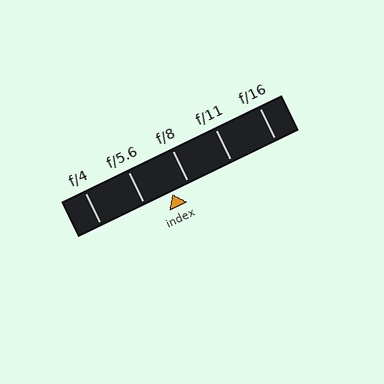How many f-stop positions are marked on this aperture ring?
There are 5 f-stop positions marked.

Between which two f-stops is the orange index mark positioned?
The index mark is between f/5.6 and f/8.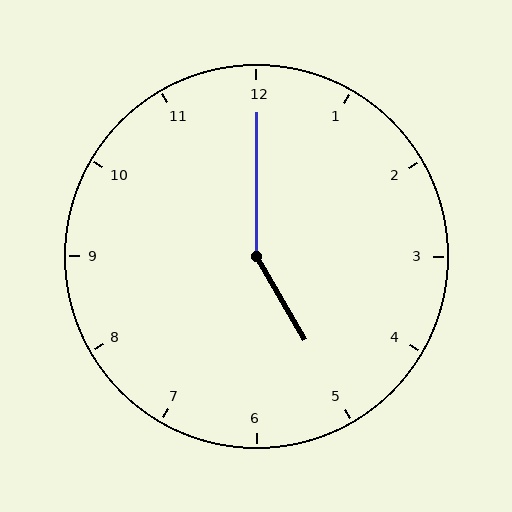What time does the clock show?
5:00.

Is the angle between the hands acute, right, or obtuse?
It is obtuse.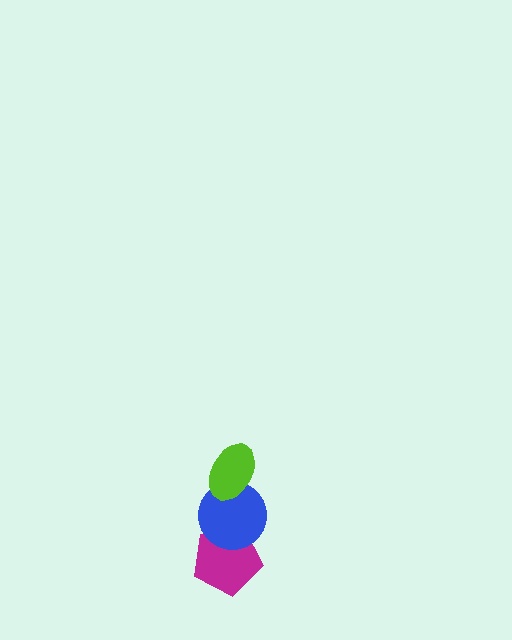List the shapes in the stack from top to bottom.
From top to bottom: the lime ellipse, the blue circle, the magenta pentagon.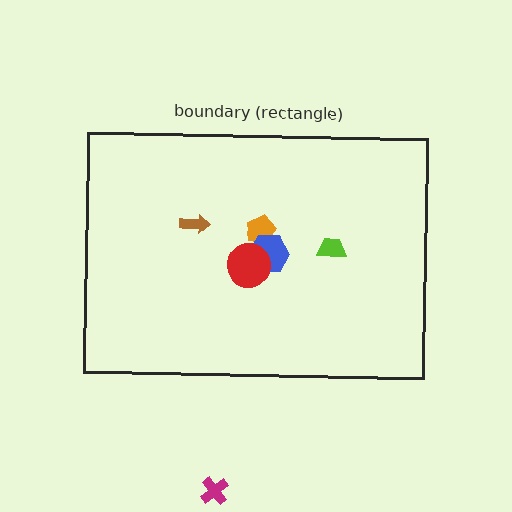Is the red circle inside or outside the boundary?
Inside.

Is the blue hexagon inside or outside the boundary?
Inside.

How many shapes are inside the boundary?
5 inside, 1 outside.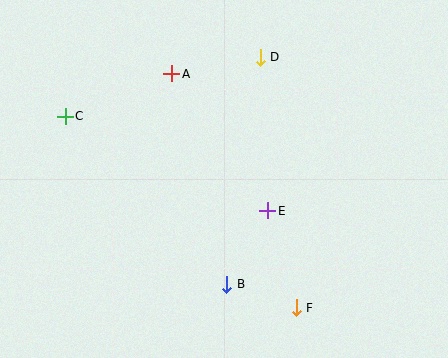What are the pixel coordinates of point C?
Point C is at (65, 116).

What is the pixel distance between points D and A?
The distance between D and A is 90 pixels.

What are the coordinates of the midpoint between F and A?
The midpoint between F and A is at (234, 191).